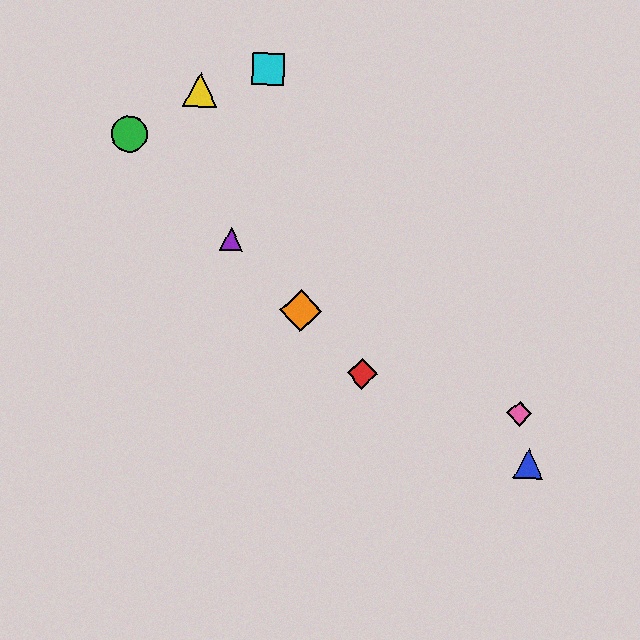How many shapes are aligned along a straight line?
4 shapes (the red diamond, the green circle, the purple triangle, the orange diamond) are aligned along a straight line.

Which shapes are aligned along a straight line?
The red diamond, the green circle, the purple triangle, the orange diamond are aligned along a straight line.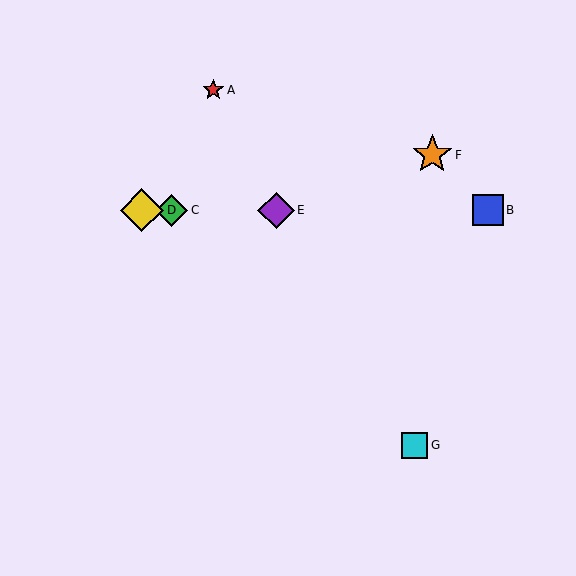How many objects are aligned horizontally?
4 objects (B, C, D, E) are aligned horizontally.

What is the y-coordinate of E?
Object E is at y≈210.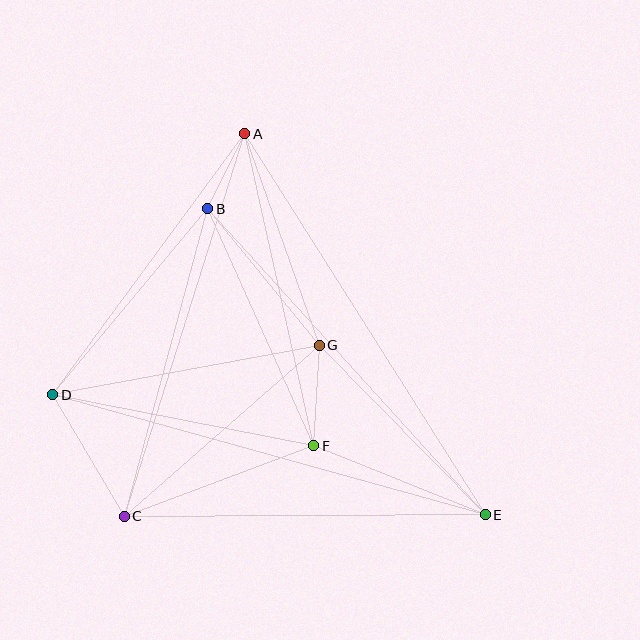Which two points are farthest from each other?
Points A and E are farthest from each other.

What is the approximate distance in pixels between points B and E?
The distance between B and E is approximately 413 pixels.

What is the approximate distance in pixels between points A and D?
The distance between A and D is approximately 324 pixels.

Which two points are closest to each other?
Points A and B are closest to each other.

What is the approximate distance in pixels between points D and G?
The distance between D and G is approximately 271 pixels.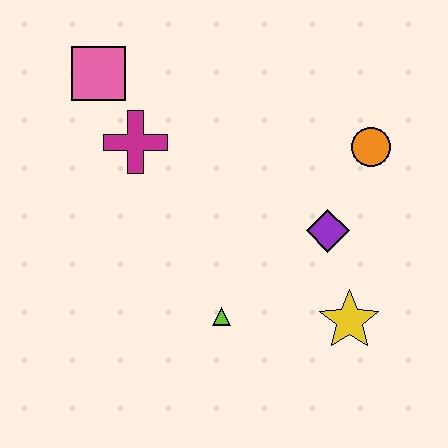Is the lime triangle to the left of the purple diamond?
Yes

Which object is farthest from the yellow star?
The pink square is farthest from the yellow star.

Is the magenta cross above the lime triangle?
Yes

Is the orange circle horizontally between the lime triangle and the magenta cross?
No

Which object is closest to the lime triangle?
The yellow star is closest to the lime triangle.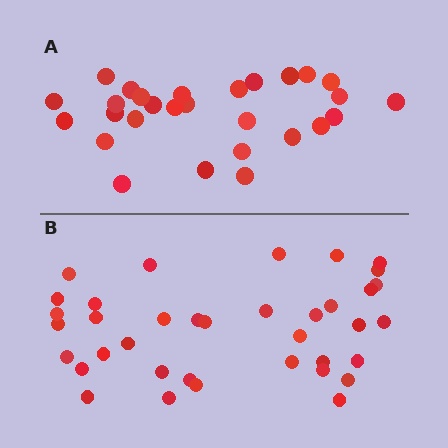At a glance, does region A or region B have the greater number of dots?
Region B (the bottom region) has more dots.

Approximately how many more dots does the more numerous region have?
Region B has roughly 8 or so more dots than region A.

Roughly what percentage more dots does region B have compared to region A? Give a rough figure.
About 30% more.